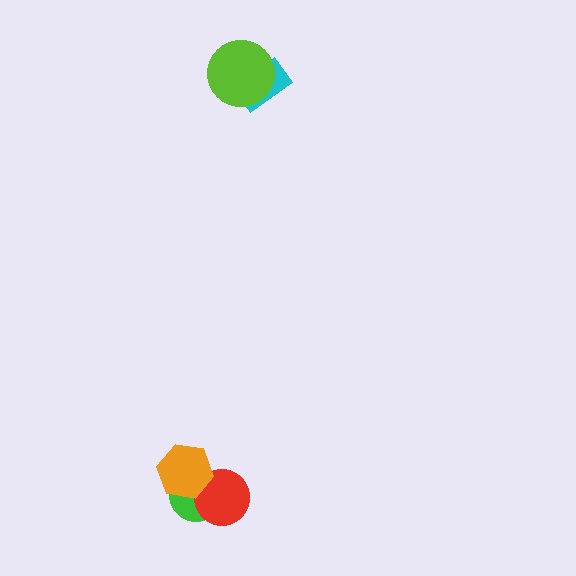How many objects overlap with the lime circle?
1 object overlaps with the lime circle.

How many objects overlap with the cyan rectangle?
1 object overlaps with the cyan rectangle.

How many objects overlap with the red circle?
2 objects overlap with the red circle.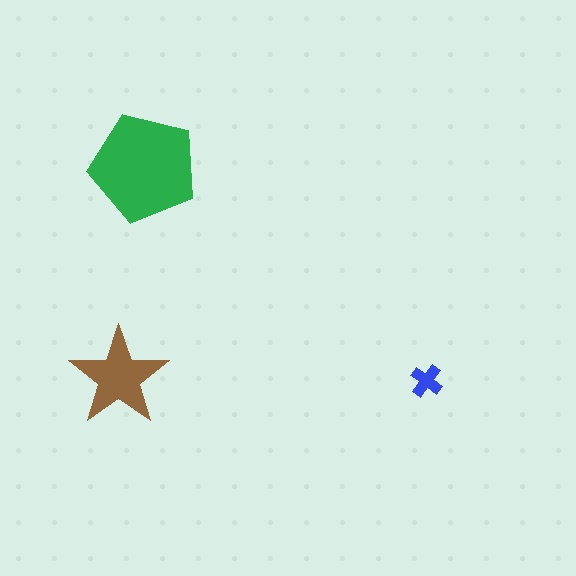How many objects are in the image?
There are 3 objects in the image.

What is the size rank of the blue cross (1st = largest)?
3rd.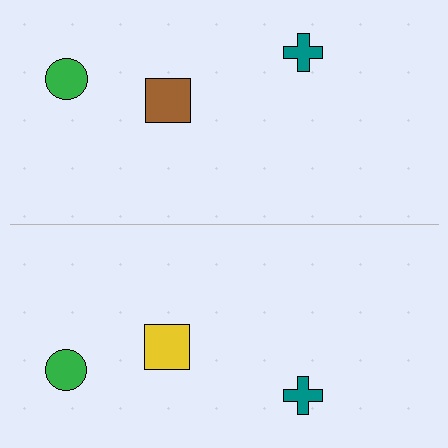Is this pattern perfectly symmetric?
No, the pattern is not perfectly symmetric. The yellow square on the bottom side breaks the symmetry — its mirror counterpart is brown.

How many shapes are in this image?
There are 6 shapes in this image.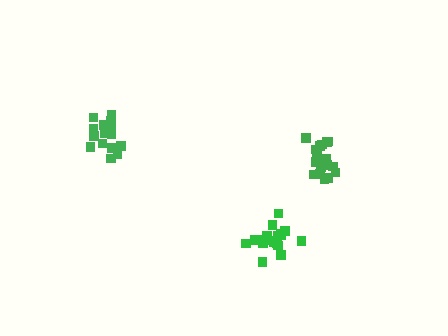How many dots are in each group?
Group 1: 18 dots, Group 2: 16 dots, Group 3: 19 dots (53 total).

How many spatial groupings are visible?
There are 3 spatial groupings.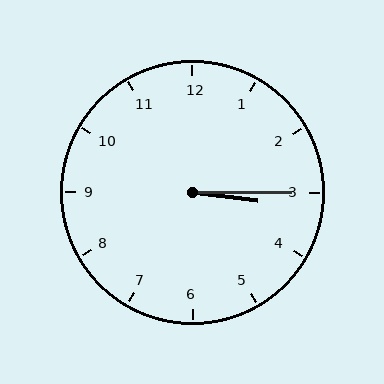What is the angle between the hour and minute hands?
Approximately 8 degrees.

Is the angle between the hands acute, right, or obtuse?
It is acute.